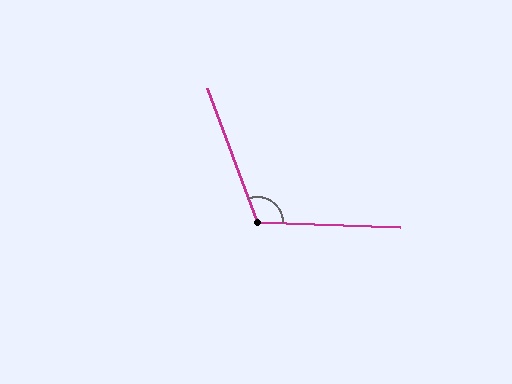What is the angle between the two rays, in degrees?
Approximately 112 degrees.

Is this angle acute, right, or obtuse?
It is obtuse.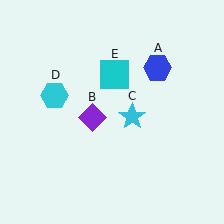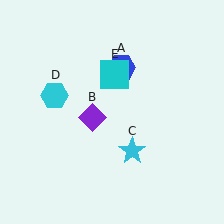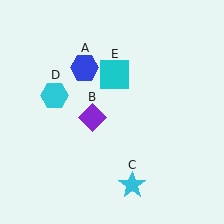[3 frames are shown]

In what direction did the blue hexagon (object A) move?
The blue hexagon (object A) moved left.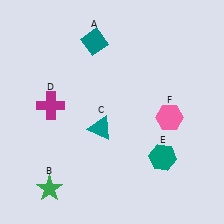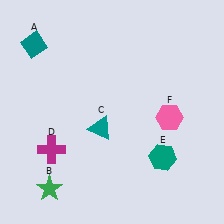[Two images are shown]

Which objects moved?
The objects that moved are: the teal diamond (A), the magenta cross (D).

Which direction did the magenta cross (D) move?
The magenta cross (D) moved down.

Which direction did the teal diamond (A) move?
The teal diamond (A) moved left.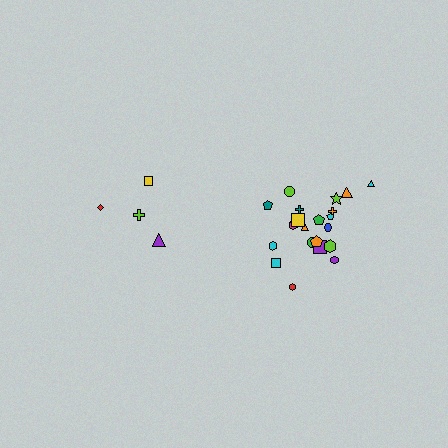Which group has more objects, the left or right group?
The right group.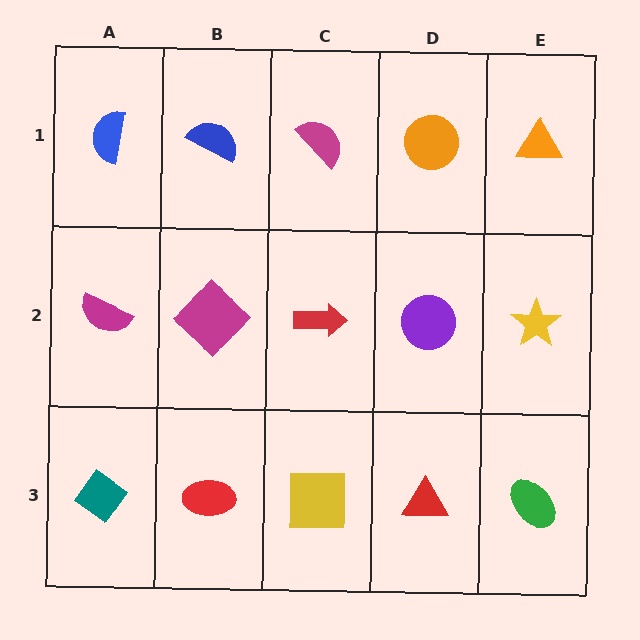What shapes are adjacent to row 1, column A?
A magenta semicircle (row 2, column A), a blue semicircle (row 1, column B).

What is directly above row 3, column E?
A yellow star.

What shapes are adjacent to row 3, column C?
A red arrow (row 2, column C), a red ellipse (row 3, column B), a red triangle (row 3, column D).